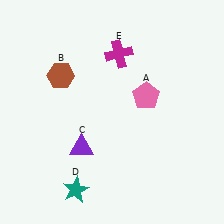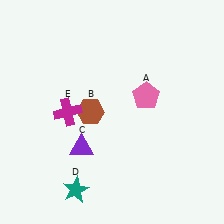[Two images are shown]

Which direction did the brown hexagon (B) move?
The brown hexagon (B) moved down.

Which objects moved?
The objects that moved are: the brown hexagon (B), the magenta cross (E).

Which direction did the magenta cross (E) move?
The magenta cross (E) moved down.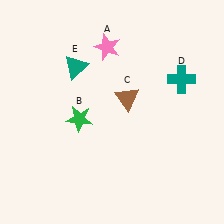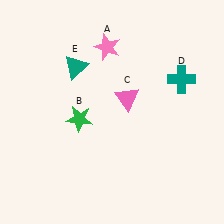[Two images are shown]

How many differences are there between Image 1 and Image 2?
There is 1 difference between the two images.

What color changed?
The triangle (C) changed from brown in Image 1 to pink in Image 2.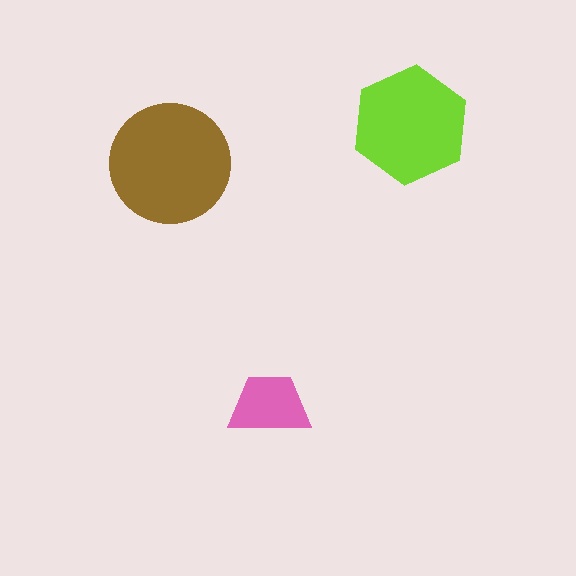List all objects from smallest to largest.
The pink trapezoid, the lime hexagon, the brown circle.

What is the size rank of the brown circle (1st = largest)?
1st.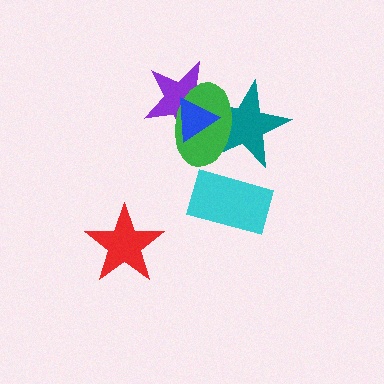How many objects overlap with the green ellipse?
3 objects overlap with the green ellipse.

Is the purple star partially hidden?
Yes, it is partially covered by another shape.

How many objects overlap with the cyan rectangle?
0 objects overlap with the cyan rectangle.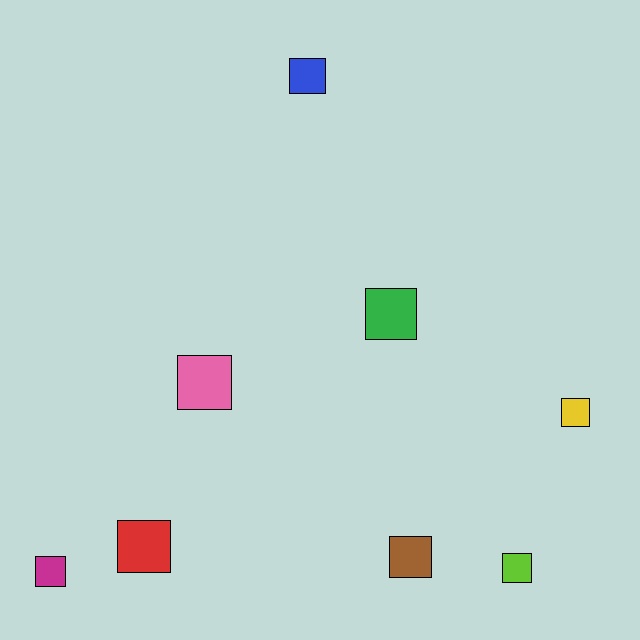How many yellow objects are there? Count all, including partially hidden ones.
There is 1 yellow object.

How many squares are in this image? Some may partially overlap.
There are 8 squares.